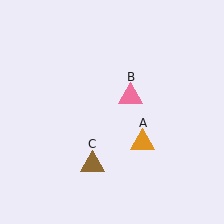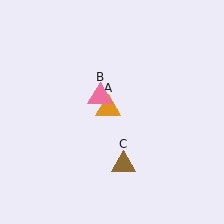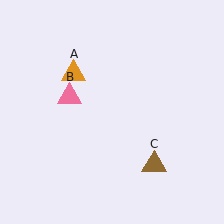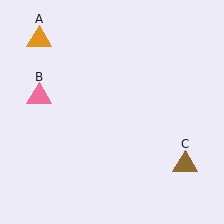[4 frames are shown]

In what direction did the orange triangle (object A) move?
The orange triangle (object A) moved up and to the left.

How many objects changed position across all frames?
3 objects changed position: orange triangle (object A), pink triangle (object B), brown triangle (object C).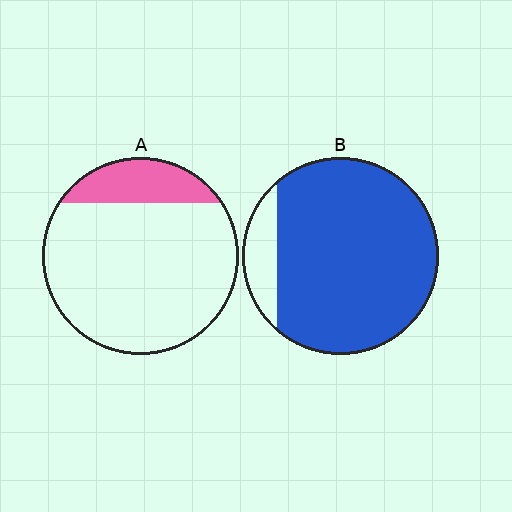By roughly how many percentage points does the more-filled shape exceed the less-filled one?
By roughly 70 percentage points (B over A).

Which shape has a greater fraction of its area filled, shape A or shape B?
Shape B.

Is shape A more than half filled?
No.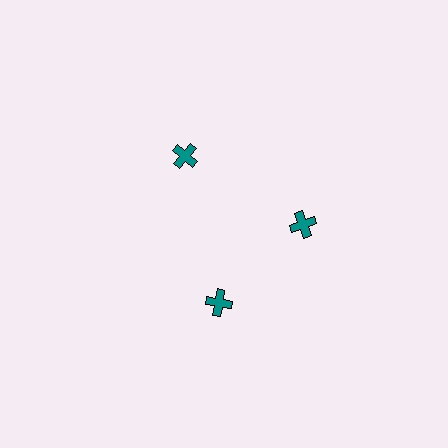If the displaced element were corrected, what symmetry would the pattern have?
It would have 3-fold rotational symmetry — the pattern would map onto itself every 120 degrees.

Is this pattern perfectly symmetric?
No. The 3 teal crosses are arranged in a ring, but one element near the 7 o'clock position is rotated out of alignment along the ring, breaking the 3-fold rotational symmetry.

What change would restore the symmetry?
The symmetry would be restored by rotating it back into even spacing with its neighbors so that all 3 crosses sit at equal angles and equal distance from the center.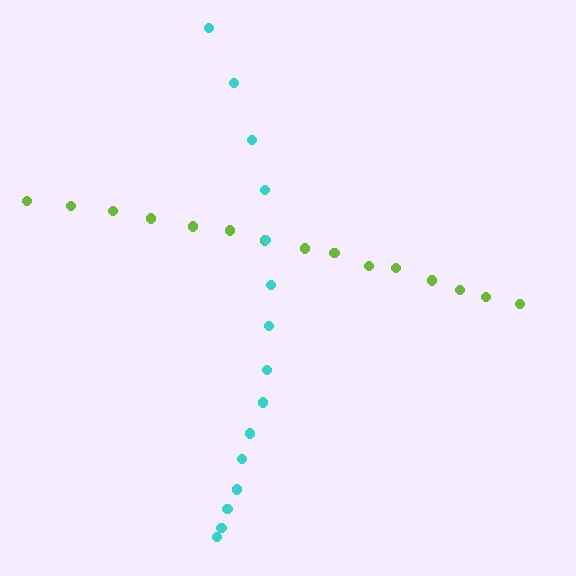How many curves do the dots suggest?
There are 2 distinct paths.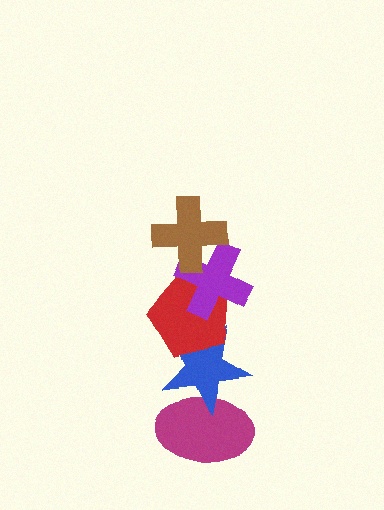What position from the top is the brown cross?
The brown cross is 1st from the top.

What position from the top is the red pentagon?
The red pentagon is 3rd from the top.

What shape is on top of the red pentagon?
The purple cross is on top of the red pentagon.